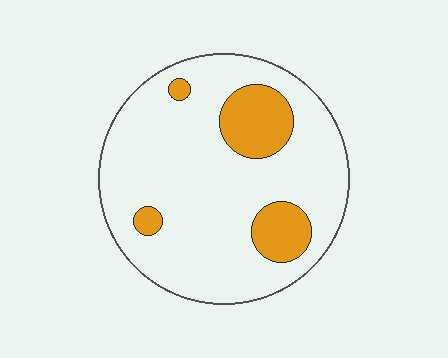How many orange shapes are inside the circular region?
4.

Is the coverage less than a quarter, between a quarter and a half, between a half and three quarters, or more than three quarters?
Less than a quarter.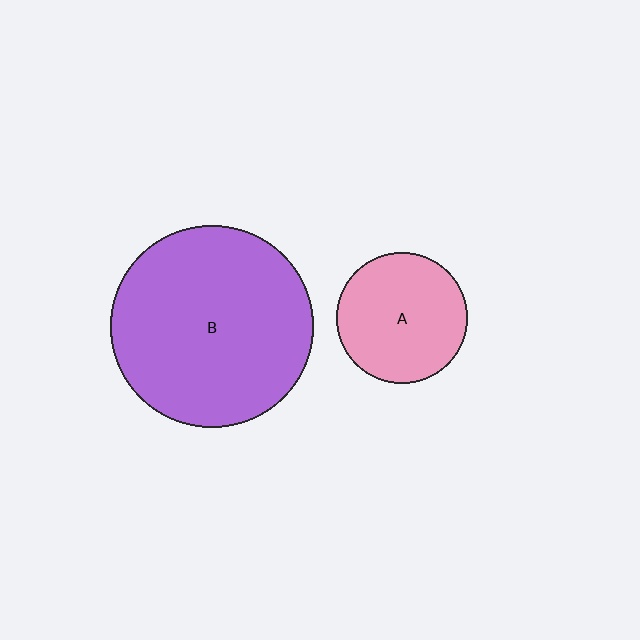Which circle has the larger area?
Circle B (purple).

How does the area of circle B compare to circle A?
Approximately 2.4 times.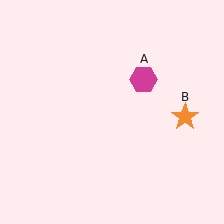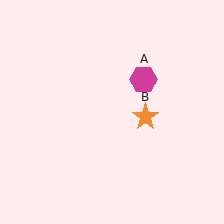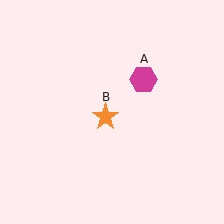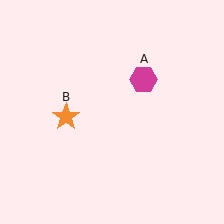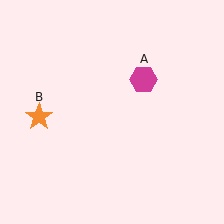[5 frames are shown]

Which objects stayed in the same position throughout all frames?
Magenta hexagon (object A) remained stationary.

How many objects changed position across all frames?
1 object changed position: orange star (object B).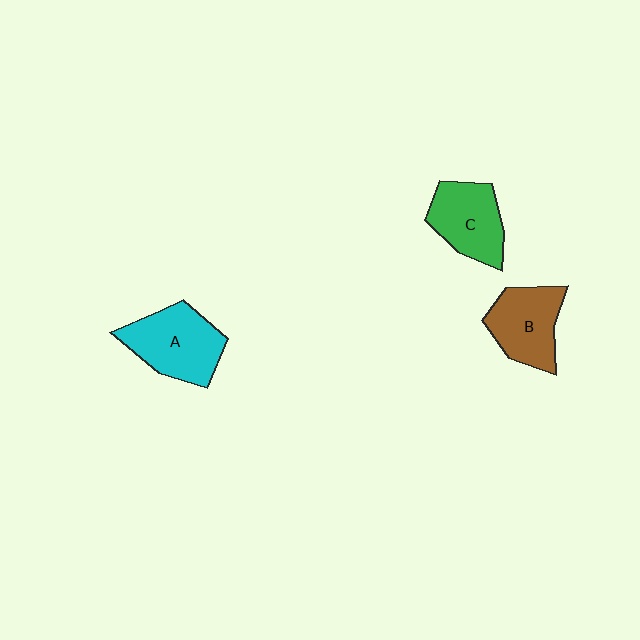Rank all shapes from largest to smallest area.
From largest to smallest: A (cyan), B (brown), C (green).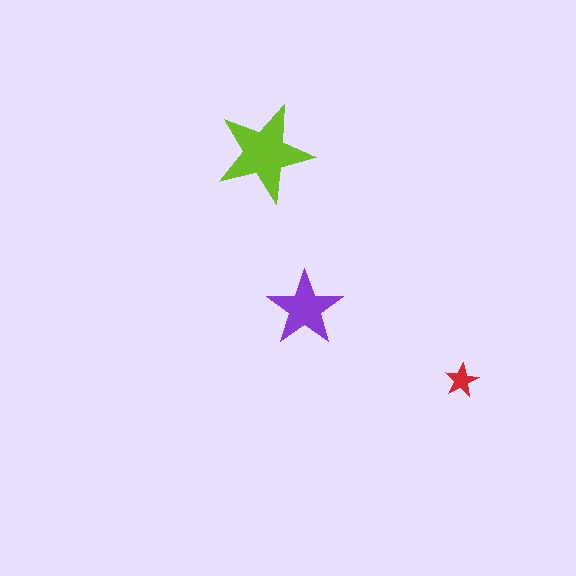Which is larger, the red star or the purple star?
The purple one.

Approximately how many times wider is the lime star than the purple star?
About 1.5 times wider.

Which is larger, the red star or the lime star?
The lime one.